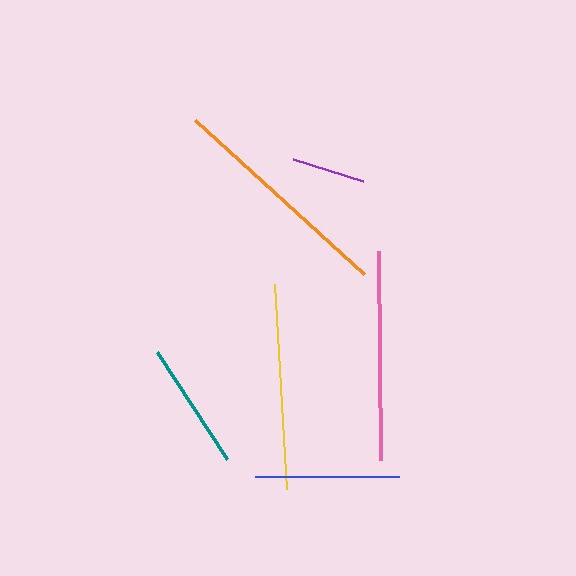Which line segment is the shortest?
The purple line is the shortest at approximately 74 pixels.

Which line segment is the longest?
The orange line is the longest at approximately 228 pixels.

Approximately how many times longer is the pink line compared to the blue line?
The pink line is approximately 1.5 times the length of the blue line.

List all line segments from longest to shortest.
From longest to shortest: orange, pink, yellow, blue, teal, purple.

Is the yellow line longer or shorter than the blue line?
The yellow line is longer than the blue line.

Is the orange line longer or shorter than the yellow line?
The orange line is longer than the yellow line.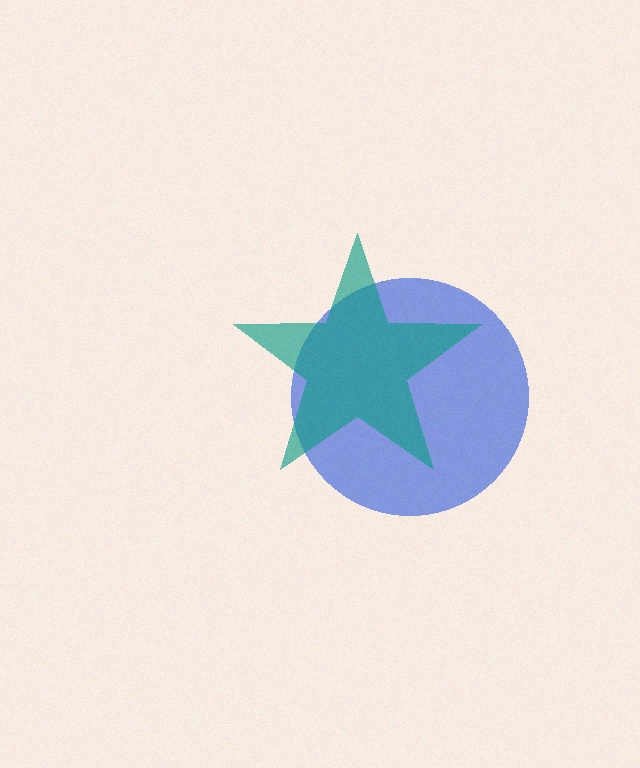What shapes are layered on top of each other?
The layered shapes are: a blue circle, a teal star.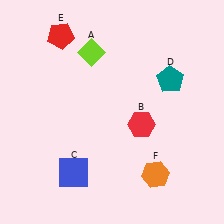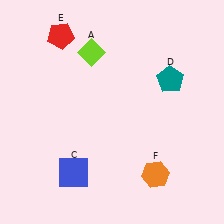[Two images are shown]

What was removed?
The red hexagon (B) was removed in Image 2.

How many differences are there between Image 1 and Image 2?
There is 1 difference between the two images.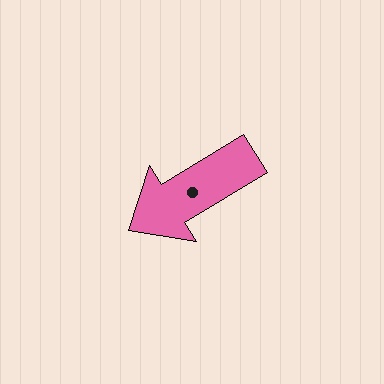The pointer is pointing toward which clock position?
Roughly 8 o'clock.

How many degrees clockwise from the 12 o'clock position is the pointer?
Approximately 239 degrees.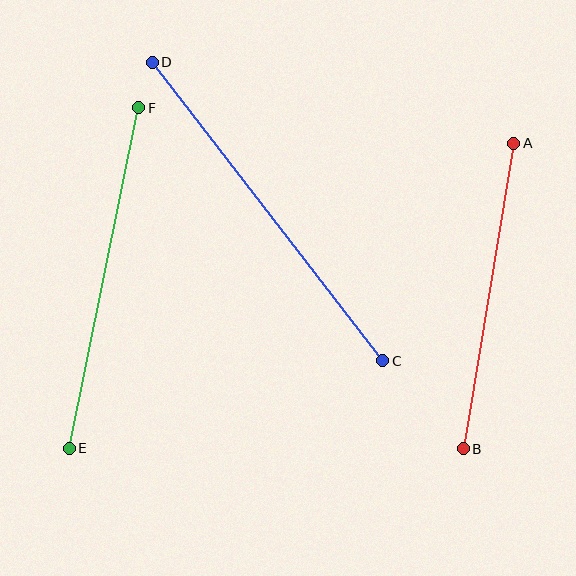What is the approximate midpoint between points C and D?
The midpoint is at approximately (267, 212) pixels.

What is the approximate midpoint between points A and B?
The midpoint is at approximately (489, 296) pixels.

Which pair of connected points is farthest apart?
Points C and D are farthest apart.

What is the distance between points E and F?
The distance is approximately 348 pixels.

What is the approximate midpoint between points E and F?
The midpoint is at approximately (104, 278) pixels.